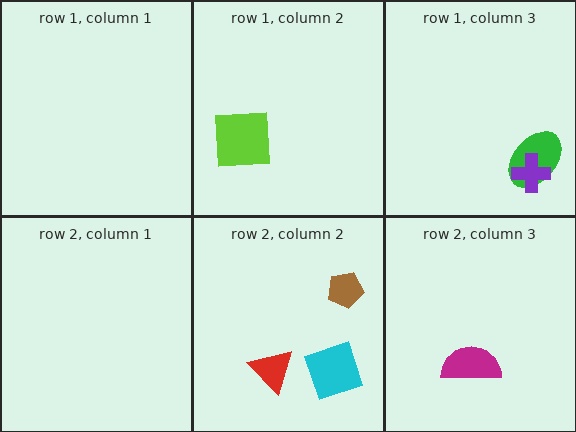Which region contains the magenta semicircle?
The row 2, column 3 region.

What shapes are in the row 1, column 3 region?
The green ellipse, the purple cross.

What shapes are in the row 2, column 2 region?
The cyan diamond, the red triangle, the brown pentagon.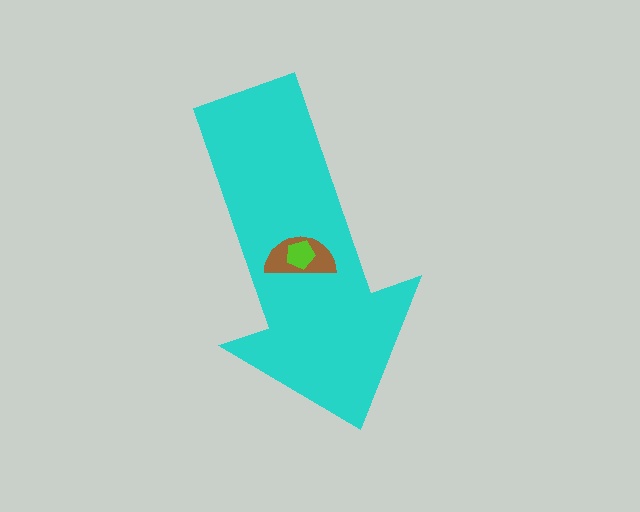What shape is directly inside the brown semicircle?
The lime pentagon.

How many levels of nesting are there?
3.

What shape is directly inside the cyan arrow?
The brown semicircle.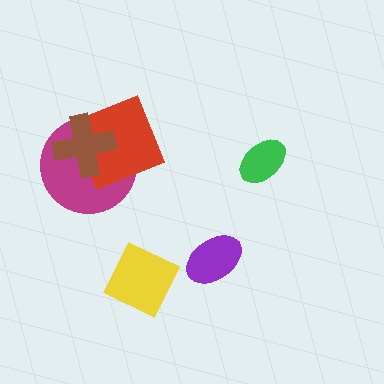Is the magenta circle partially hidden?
Yes, it is partially covered by another shape.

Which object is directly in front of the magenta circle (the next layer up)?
The red square is directly in front of the magenta circle.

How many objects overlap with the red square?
2 objects overlap with the red square.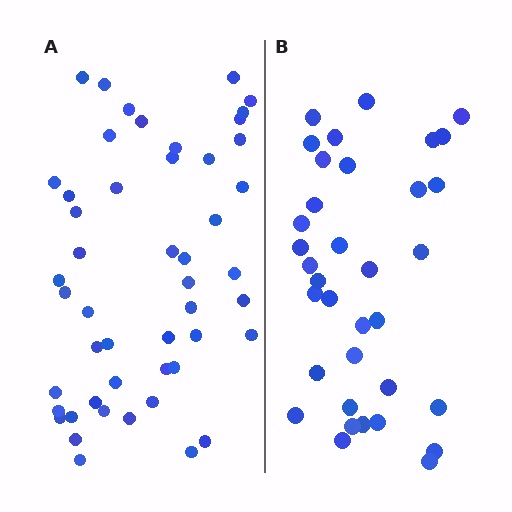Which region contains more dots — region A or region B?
Region A (the left region) has more dots.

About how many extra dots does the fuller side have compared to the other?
Region A has approximately 15 more dots than region B.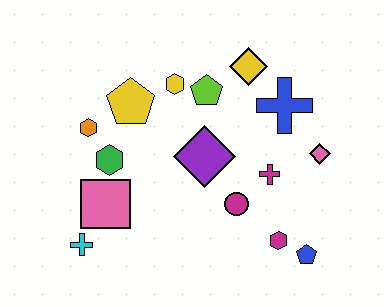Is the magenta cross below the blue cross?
Yes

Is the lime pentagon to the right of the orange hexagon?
Yes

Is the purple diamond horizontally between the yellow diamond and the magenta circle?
No